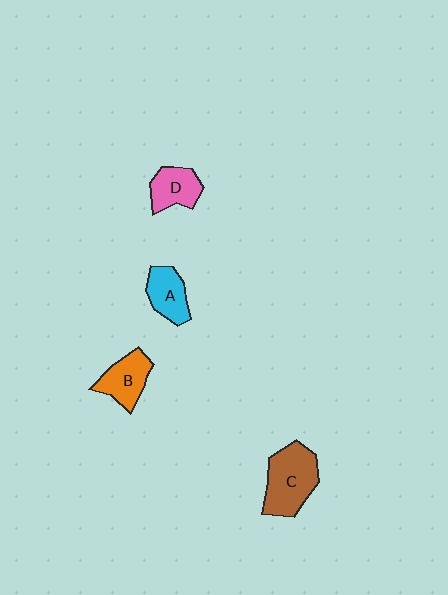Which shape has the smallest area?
Shape D (pink).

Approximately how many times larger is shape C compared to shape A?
Approximately 1.7 times.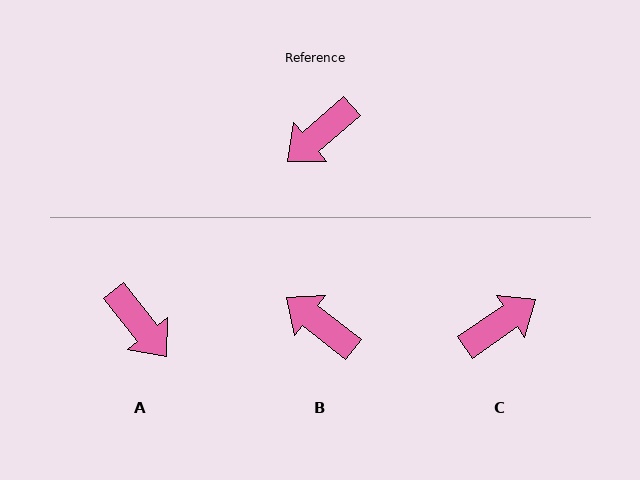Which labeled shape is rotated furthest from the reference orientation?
C, about 174 degrees away.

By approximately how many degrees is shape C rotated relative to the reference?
Approximately 174 degrees counter-clockwise.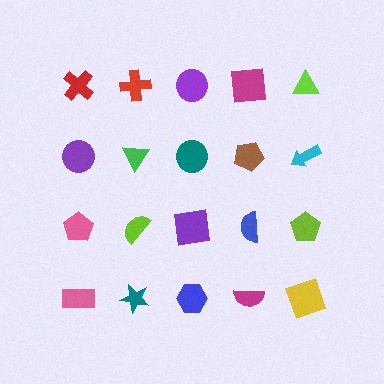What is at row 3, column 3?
A purple square.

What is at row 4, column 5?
A yellow square.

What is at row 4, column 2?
A teal star.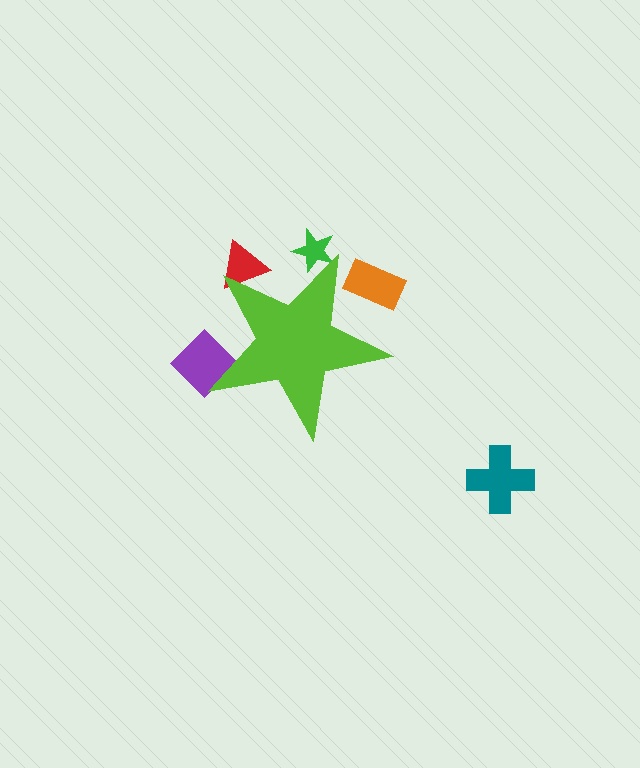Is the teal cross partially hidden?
No, the teal cross is fully visible.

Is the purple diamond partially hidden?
Yes, the purple diamond is partially hidden behind the lime star.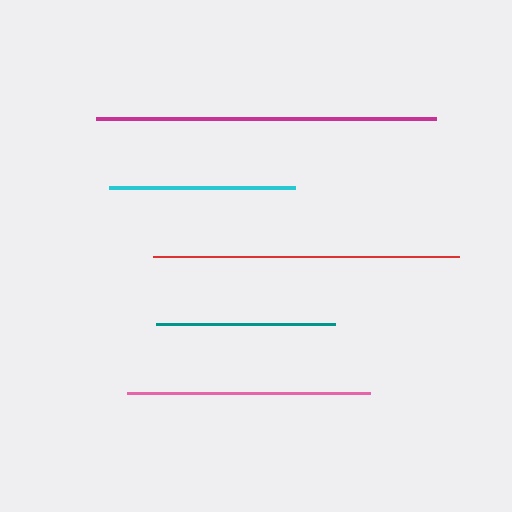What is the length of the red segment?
The red segment is approximately 306 pixels long.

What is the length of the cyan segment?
The cyan segment is approximately 186 pixels long.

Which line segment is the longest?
The magenta line is the longest at approximately 340 pixels.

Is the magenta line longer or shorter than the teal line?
The magenta line is longer than the teal line.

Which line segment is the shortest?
The teal line is the shortest at approximately 179 pixels.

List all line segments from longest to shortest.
From longest to shortest: magenta, red, pink, cyan, teal.